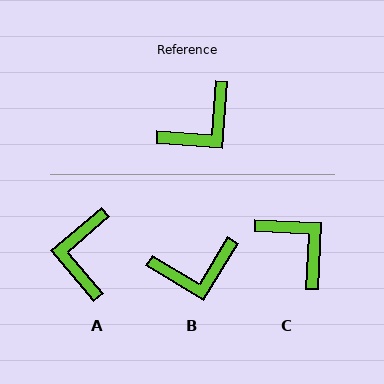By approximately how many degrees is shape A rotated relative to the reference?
Approximately 135 degrees clockwise.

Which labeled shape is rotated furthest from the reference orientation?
A, about 135 degrees away.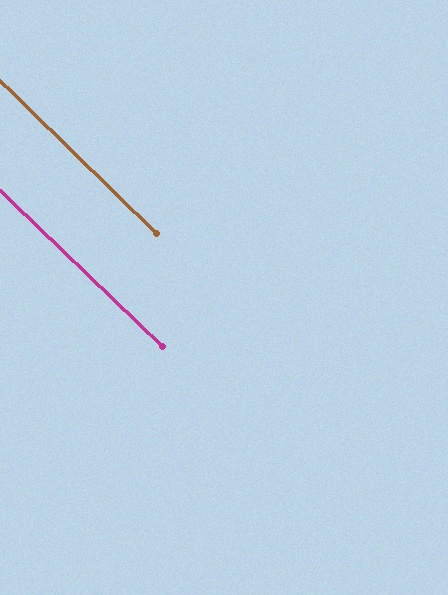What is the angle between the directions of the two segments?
Approximately 0 degrees.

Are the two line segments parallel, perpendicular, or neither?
Parallel — their directions differ by only 0.4°.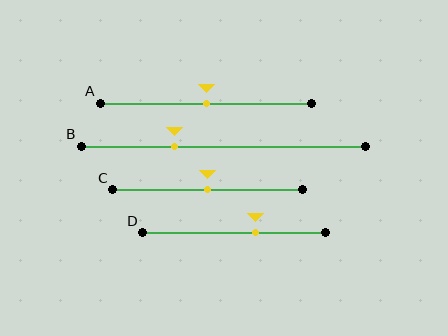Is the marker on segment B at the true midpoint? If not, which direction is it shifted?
No, the marker on segment B is shifted to the left by about 17% of the segment length.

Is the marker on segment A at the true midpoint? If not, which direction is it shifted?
Yes, the marker on segment A is at the true midpoint.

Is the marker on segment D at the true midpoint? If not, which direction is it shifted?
No, the marker on segment D is shifted to the right by about 11% of the segment length.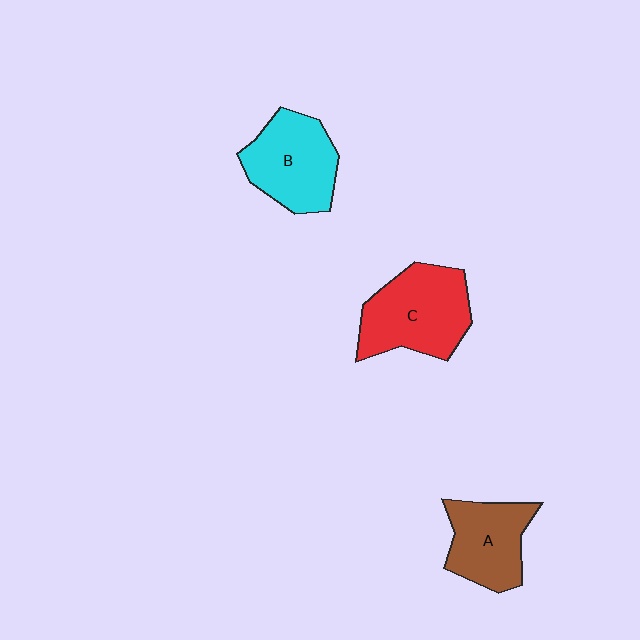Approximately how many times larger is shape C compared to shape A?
Approximately 1.3 times.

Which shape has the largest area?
Shape C (red).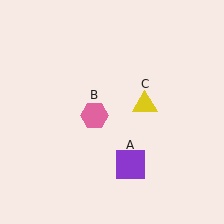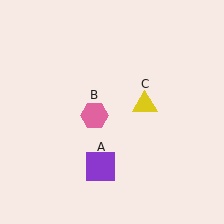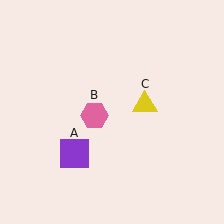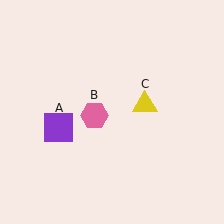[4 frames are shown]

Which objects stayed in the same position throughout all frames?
Pink hexagon (object B) and yellow triangle (object C) remained stationary.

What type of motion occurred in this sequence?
The purple square (object A) rotated clockwise around the center of the scene.